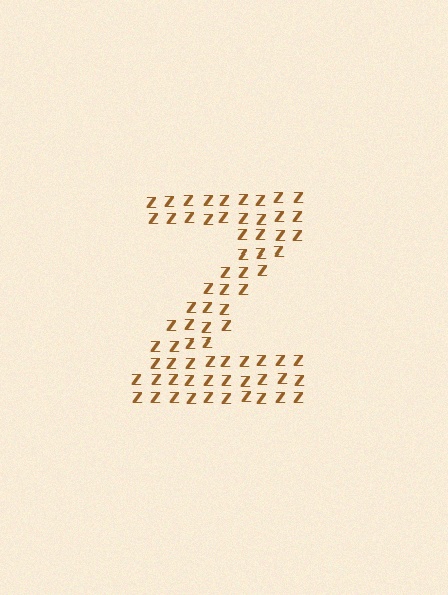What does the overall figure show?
The overall figure shows the letter Z.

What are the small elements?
The small elements are letter Z's.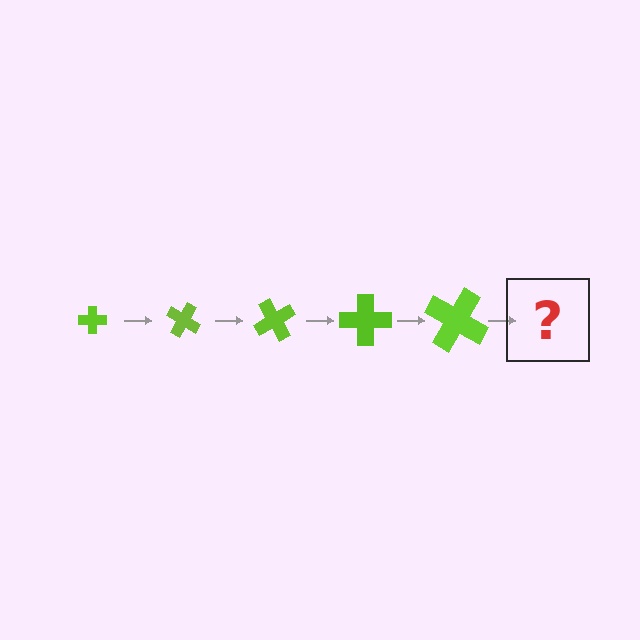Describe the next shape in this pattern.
It should be a cross, larger than the previous one and rotated 150 degrees from the start.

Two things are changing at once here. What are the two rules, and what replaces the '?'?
The two rules are that the cross grows larger each step and it rotates 30 degrees each step. The '?' should be a cross, larger than the previous one and rotated 150 degrees from the start.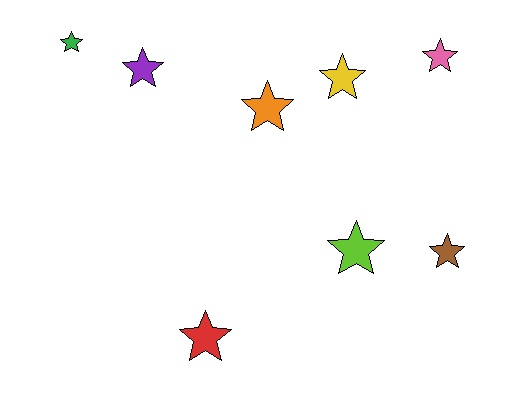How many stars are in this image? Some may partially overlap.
There are 8 stars.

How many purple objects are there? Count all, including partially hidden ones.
There is 1 purple object.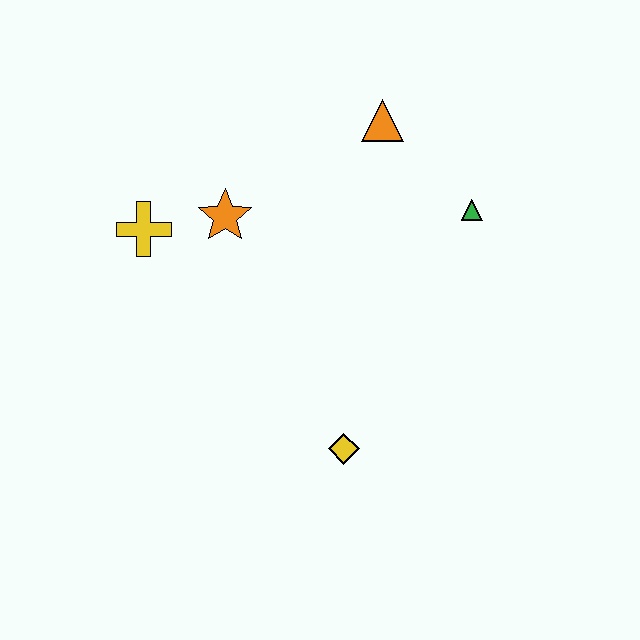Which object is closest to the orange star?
The yellow cross is closest to the orange star.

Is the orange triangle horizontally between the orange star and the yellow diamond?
No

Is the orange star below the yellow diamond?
No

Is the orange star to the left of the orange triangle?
Yes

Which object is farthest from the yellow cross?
The green triangle is farthest from the yellow cross.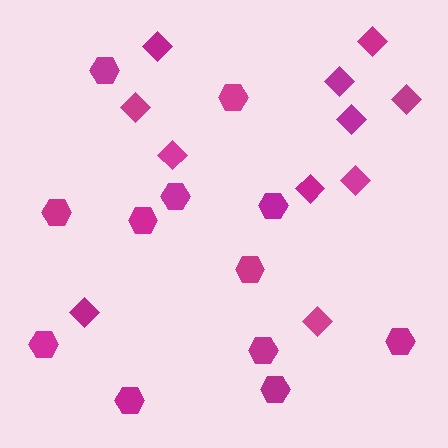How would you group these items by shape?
There are 2 groups: one group of hexagons (12) and one group of diamonds (11).